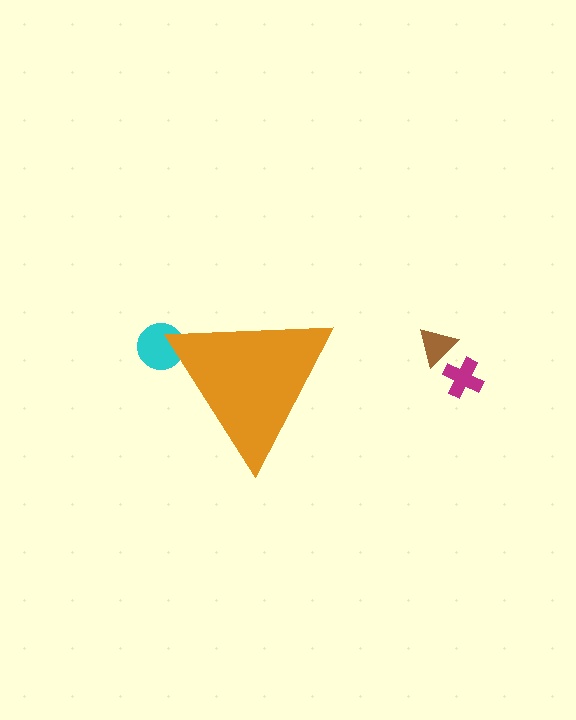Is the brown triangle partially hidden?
No, the brown triangle is fully visible.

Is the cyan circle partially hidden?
Yes, the cyan circle is partially hidden behind the orange triangle.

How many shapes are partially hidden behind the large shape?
1 shape is partially hidden.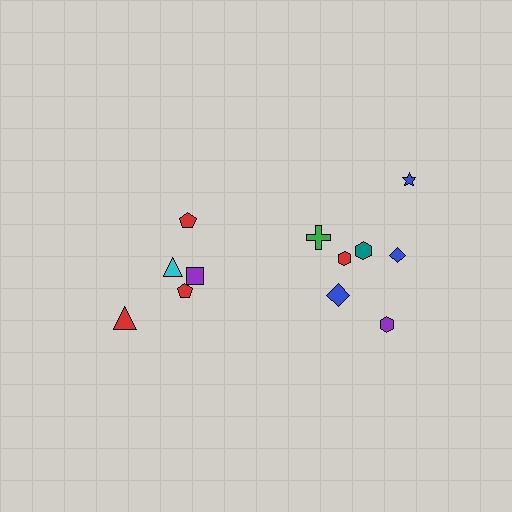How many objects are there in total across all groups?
There are 12 objects.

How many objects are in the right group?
There are 7 objects.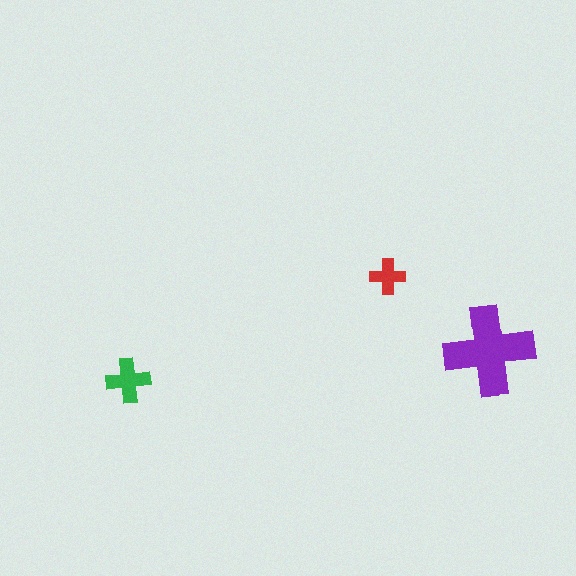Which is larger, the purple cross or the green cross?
The purple one.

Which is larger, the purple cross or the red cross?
The purple one.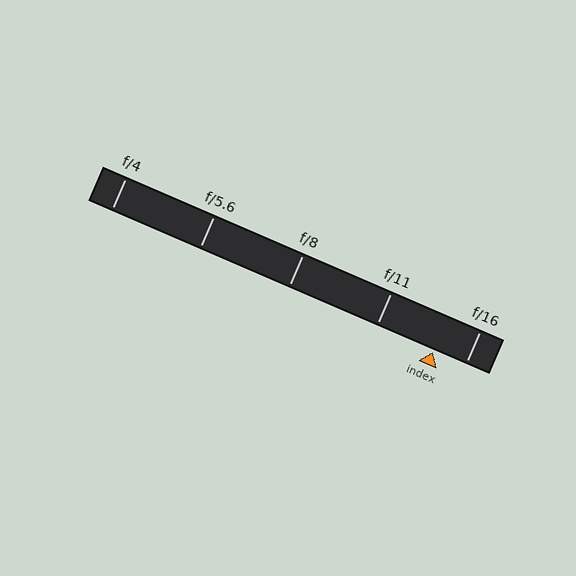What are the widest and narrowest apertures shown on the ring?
The widest aperture shown is f/4 and the narrowest is f/16.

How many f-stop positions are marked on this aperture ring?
There are 5 f-stop positions marked.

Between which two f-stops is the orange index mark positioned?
The index mark is between f/11 and f/16.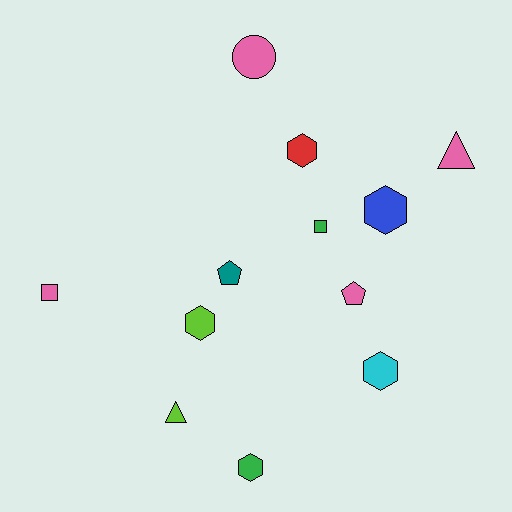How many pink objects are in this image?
There are 4 pink objects.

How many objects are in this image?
There are 12 objects.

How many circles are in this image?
There is 1 circle.